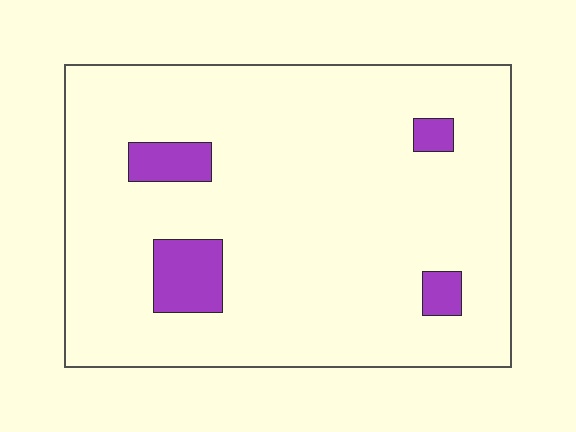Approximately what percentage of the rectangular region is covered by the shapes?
Approximately 10%.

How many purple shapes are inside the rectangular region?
4.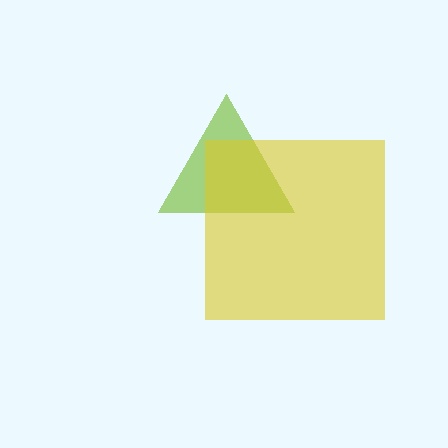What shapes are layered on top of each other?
The layered shapes are: a lime triangle, a yellow square.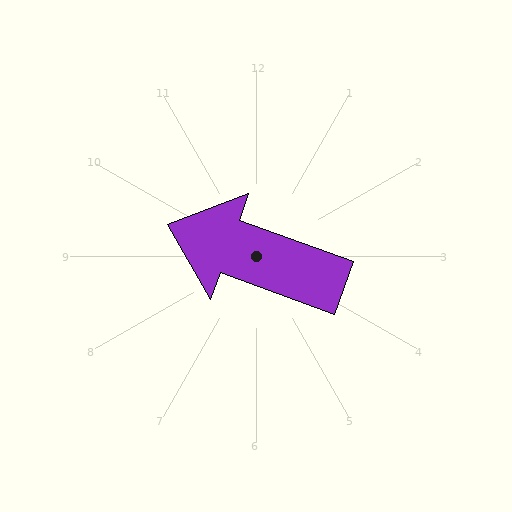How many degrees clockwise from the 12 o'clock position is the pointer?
Approximately 290 degrees.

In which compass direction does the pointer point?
West.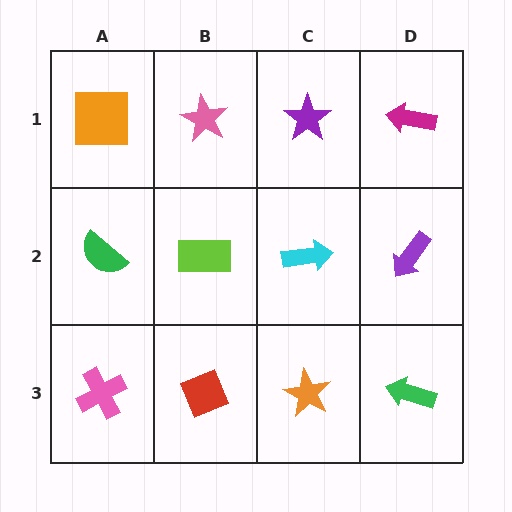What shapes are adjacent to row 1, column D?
A purple arrow (row 2, column D), a purple star (row 1, column C).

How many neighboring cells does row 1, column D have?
2.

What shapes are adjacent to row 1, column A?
A green semicircle (row 2, column A), a pink star (row 1, column B).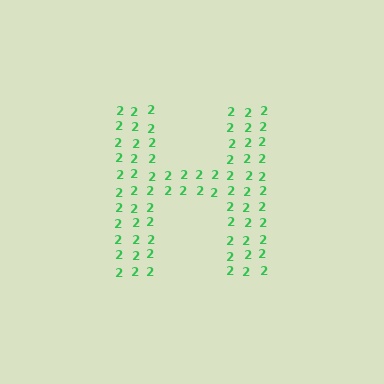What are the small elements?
The small elements are digit 2's.